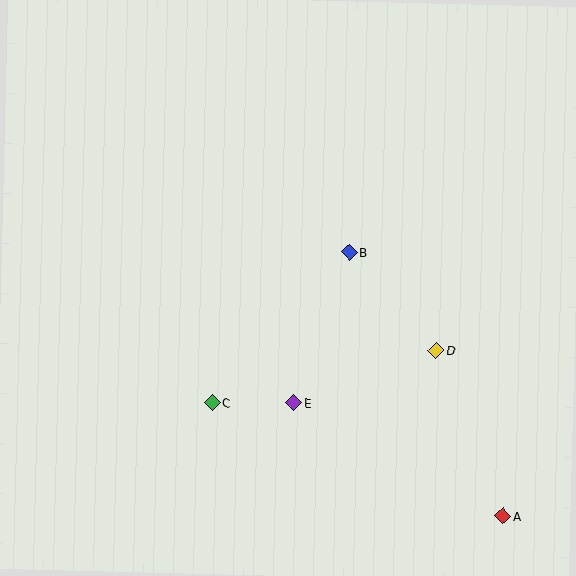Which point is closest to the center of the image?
Point B at (349, 252) is closest to the center.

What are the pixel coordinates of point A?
Point A is at (503, 516).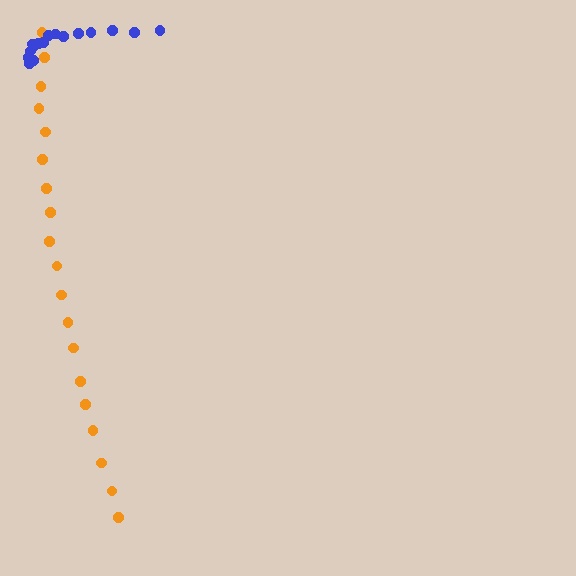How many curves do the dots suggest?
There are 2 distinct paths.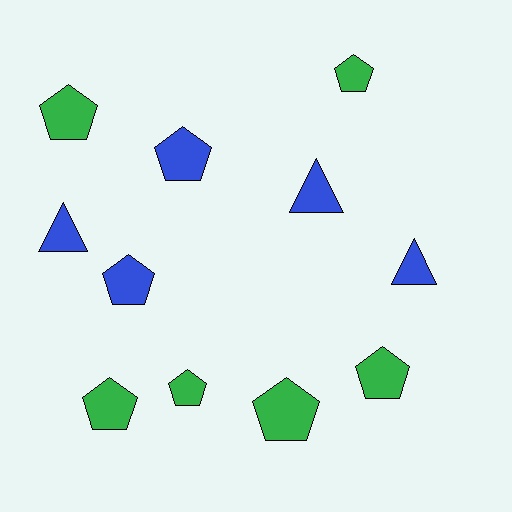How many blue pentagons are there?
There are 2 blue pentagons.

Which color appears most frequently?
Green, with 6 objects.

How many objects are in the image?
There are 11 objects.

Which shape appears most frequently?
Pentagon, with 8 objects.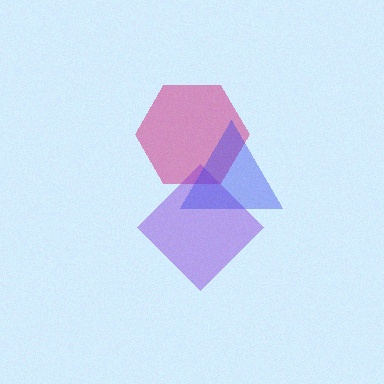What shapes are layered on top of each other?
The layered shapes are: a magenta hexagon, a purple diamond, a blue triangle.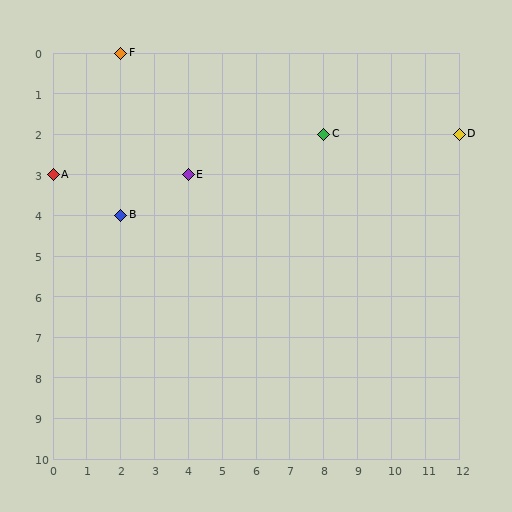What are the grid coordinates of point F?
Point F is at grid coordinates (2, 0).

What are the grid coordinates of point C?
Point C is at grid coordinates (8, 2).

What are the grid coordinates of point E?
Point E is at grid coordinates (4, 3).